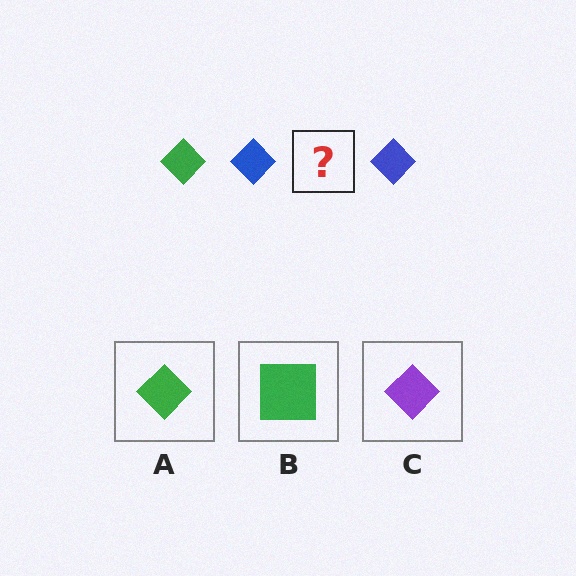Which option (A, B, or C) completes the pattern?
A.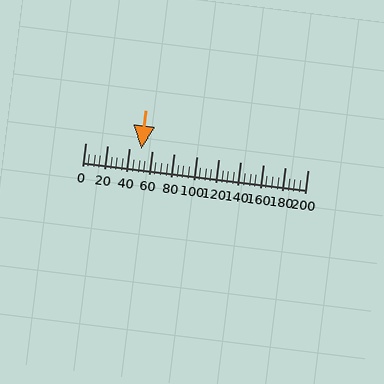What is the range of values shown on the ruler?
The ruler shows values from 0 to 200.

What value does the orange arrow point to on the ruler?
The orange arrow points to approximately 50.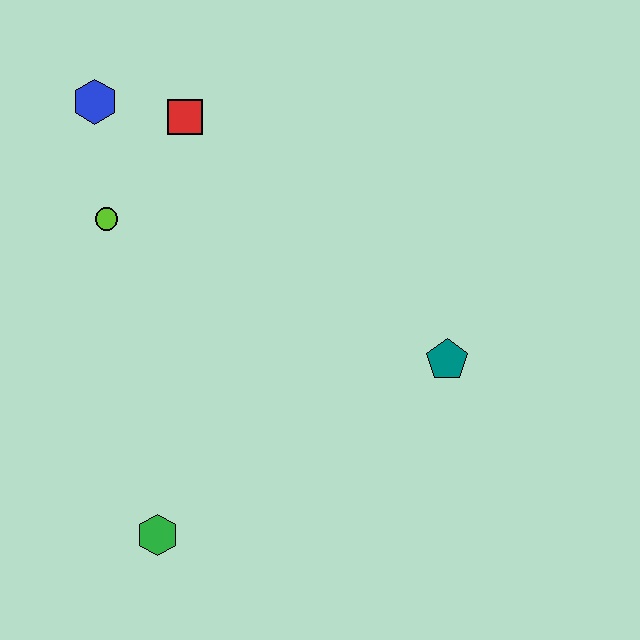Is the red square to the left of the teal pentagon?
Yes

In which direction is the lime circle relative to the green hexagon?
The lime circle is above the green hexagon.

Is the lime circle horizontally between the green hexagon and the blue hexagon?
Yes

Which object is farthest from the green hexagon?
The blue hexagon is farthest from the green hexagon.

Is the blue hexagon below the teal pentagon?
No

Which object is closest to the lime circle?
The blue hexagon is closest to the lime circle.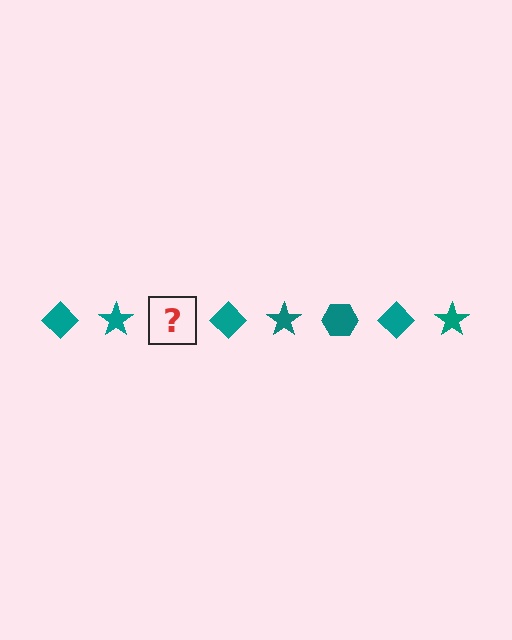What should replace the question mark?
The question mark should be replaced with a teal hexagon.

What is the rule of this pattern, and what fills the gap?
The rule is that the pattern cycles through diamond, star, hexagon shapes in teal. The gap should be filled with a teal hexagon.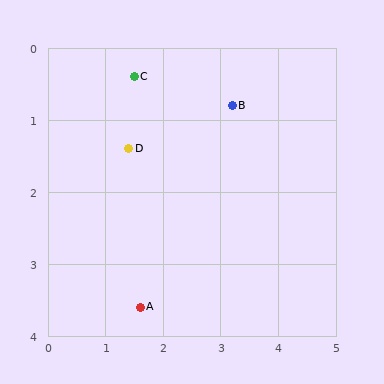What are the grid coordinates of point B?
Point B is at approximately (3.2, 0.8).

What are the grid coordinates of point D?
Point D is at approximately (1.4, 1.4).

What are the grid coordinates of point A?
Point A is at approximately (1.6, 3.6).